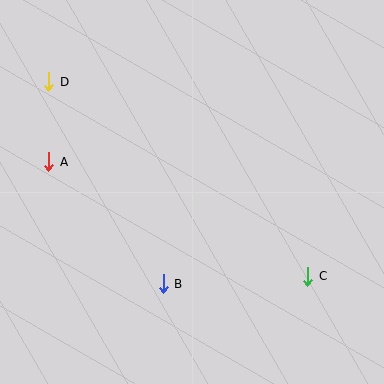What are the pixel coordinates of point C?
Point C is at (308, 276).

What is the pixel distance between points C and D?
The distance between C and D is 324 pixels.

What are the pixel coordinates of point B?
Point B is at (163, 284).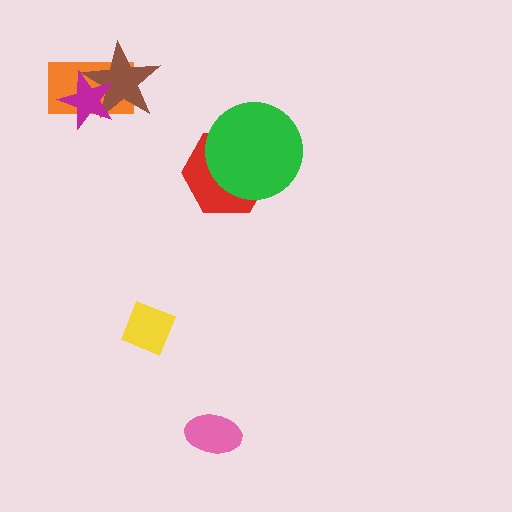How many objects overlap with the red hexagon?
1 object overlaps with the red hexagon.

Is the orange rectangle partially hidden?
Yes, it is partially covered by another shape.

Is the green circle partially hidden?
No, no other shape covers it.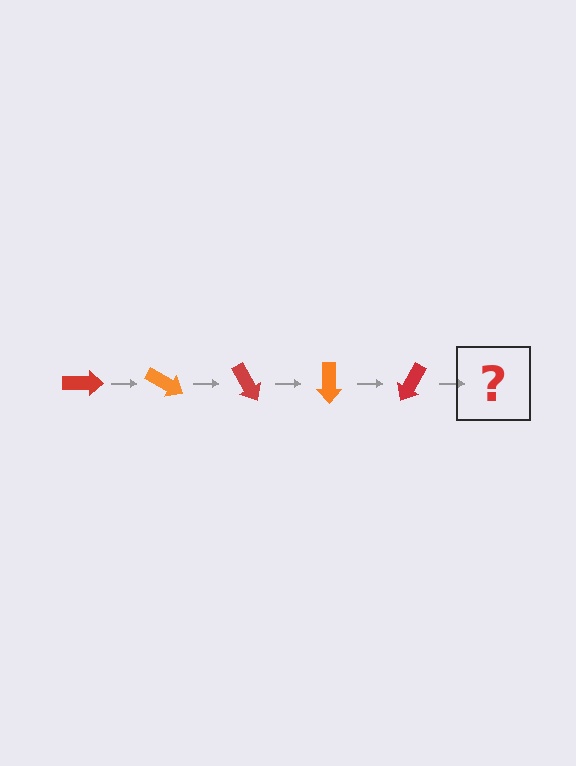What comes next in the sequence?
The next element should be an orange arrow, rotated 150 degrees from the start.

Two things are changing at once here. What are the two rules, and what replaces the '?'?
The two rules are that it rotates 30 degrees each step and the color cycles through red and orange. The '?' should be an orange arrow, rotated 150 degrees from the start.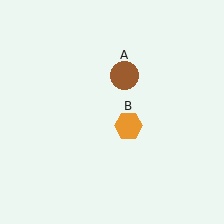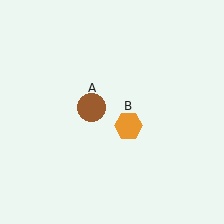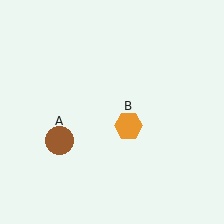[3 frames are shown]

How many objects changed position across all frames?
1 object changed position: brown circle (object A).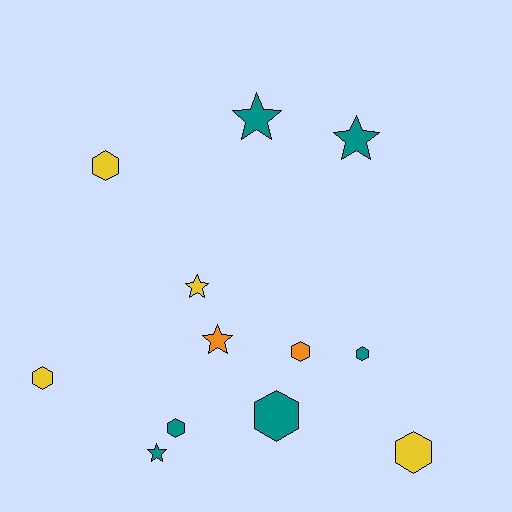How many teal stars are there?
There are 3 teal stars.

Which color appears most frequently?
Teal, with 6 objects.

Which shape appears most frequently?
Hexagon, with 7 objects.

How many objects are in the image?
There are 12 objects.